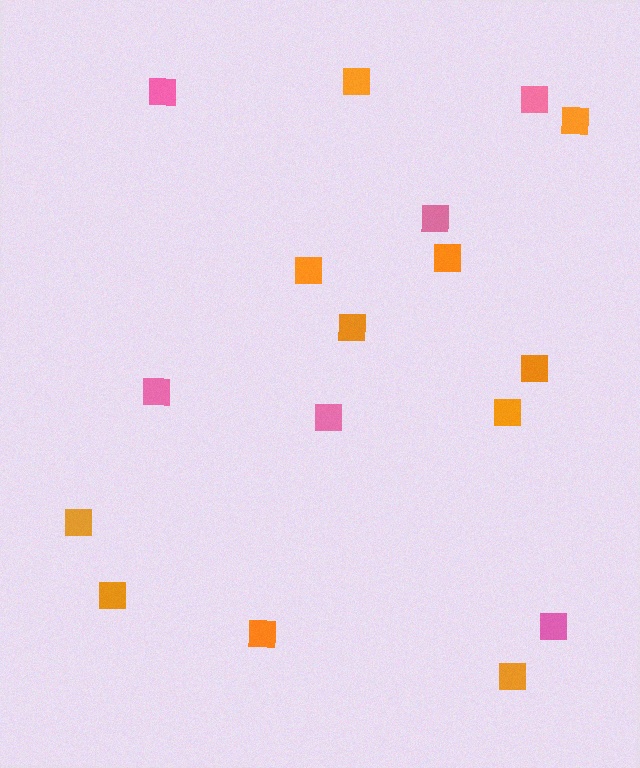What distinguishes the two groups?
There are 2 groups: one group of orange squares (11) and one group of pink squares (6).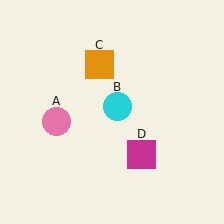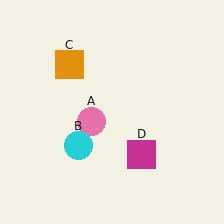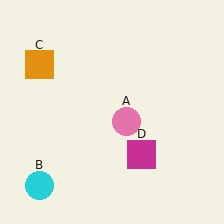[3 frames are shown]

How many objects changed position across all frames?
3 objects changed position: pink circle (object A), cyan circle (object B), orange square (object C).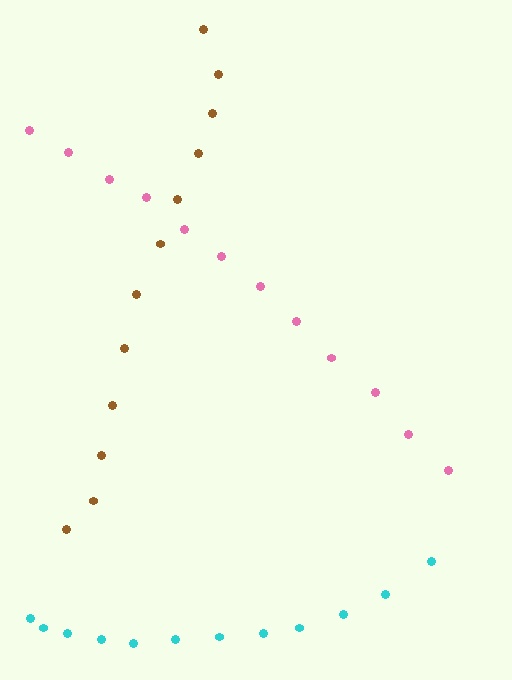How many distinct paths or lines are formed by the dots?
There are 3 distinct paths.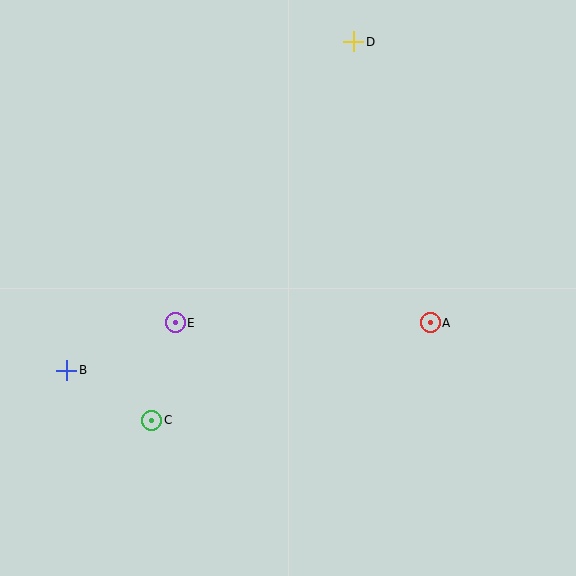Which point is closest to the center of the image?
Point E at (175, 323) is closest to the center.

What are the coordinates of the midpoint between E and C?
The midpoint between E and C is at (163, 372).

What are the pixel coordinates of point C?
Point C is at (152, 420).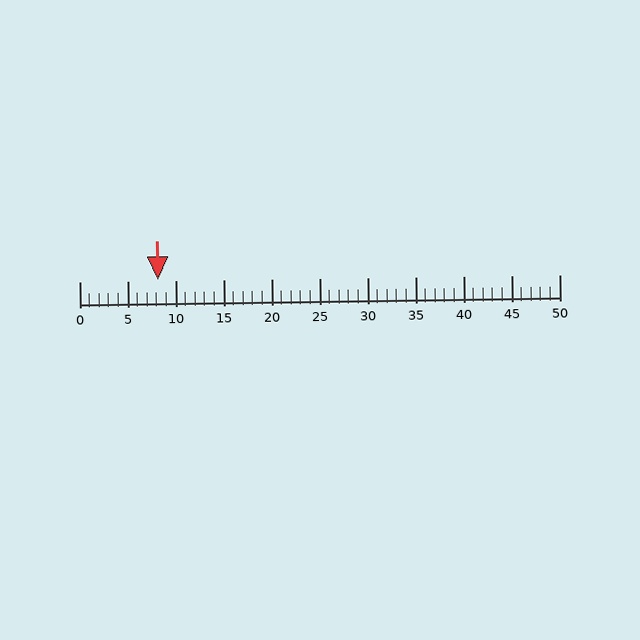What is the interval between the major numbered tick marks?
The major tick marks are spaced 5 units apart.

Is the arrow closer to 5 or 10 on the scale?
The arrow is closer to 10.